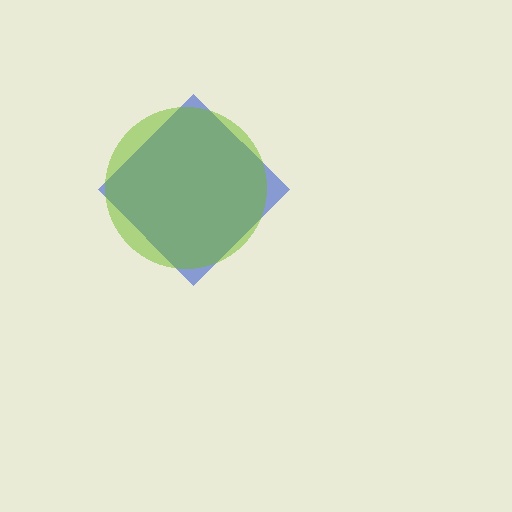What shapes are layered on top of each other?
The layered shapes are: a blue diamond, a lime circle.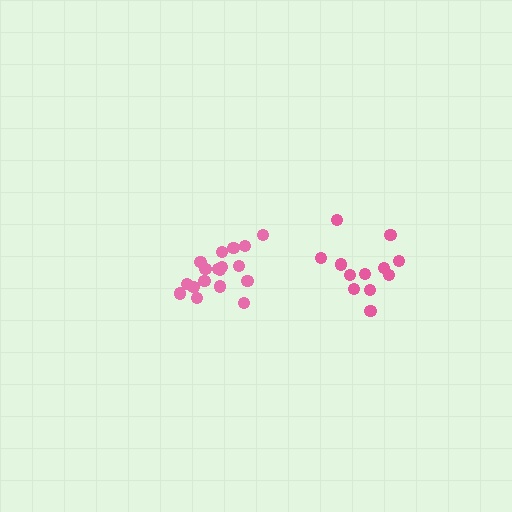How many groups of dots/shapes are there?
There are 2 groups.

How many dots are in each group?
Group 1: 18 dots, Group 2: 12 dots (30 total).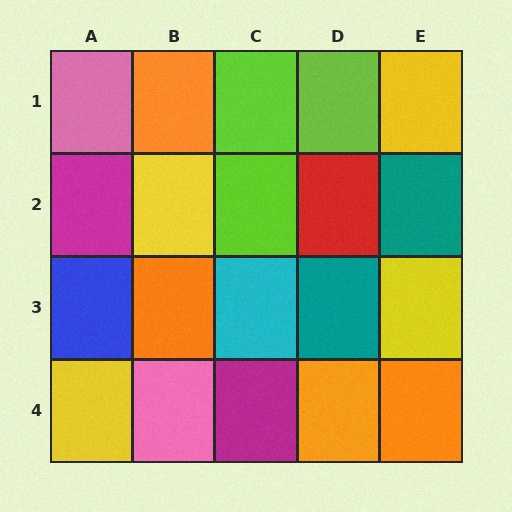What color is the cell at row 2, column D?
Red.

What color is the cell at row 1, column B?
Orange.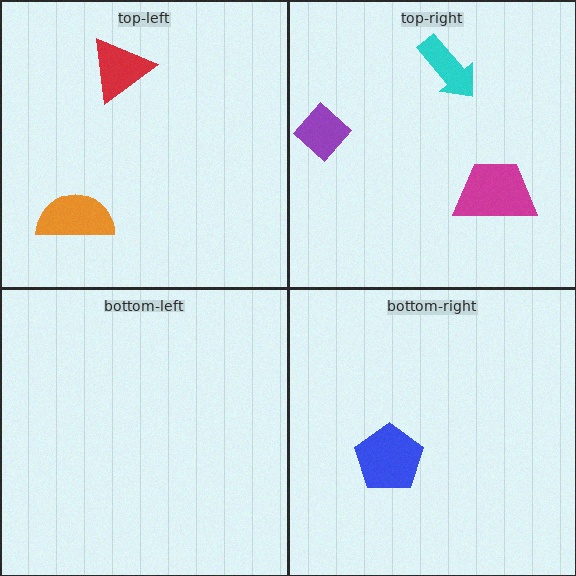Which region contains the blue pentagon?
The bottom-right region.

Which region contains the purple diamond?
The top-right region.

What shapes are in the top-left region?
The red triangle, the orange semicircle.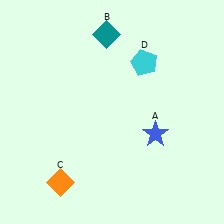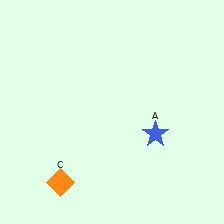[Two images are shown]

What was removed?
The cyan pentagon (D), the teal diamond (B) were removed in Image 2.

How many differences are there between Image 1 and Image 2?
There are 2 differences between the two images.